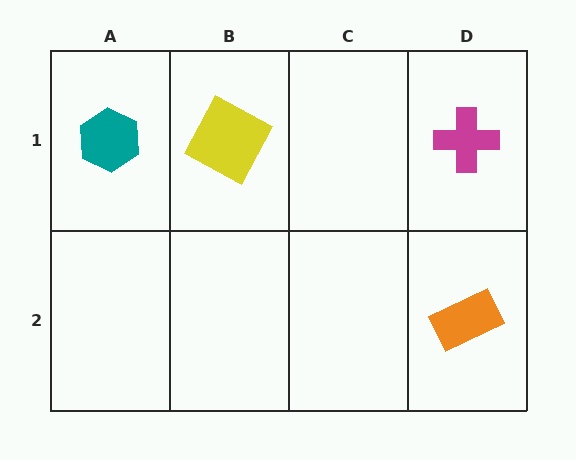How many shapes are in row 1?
3 shapes.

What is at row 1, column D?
A magenta cross.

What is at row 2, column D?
An orange rectangle.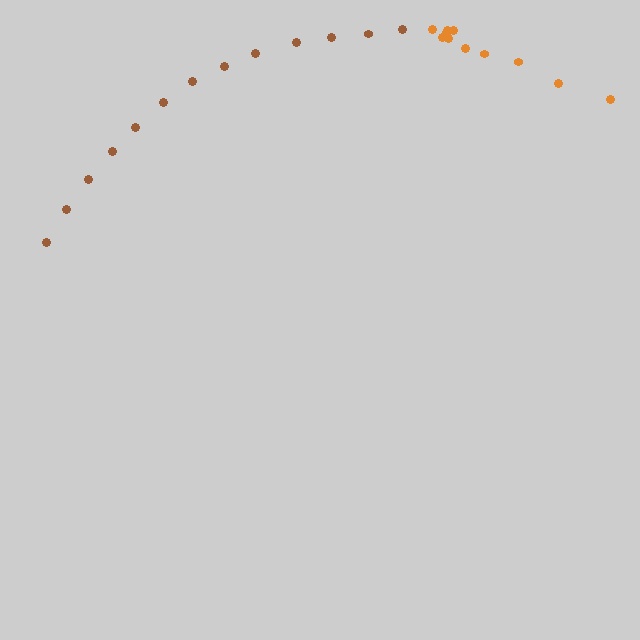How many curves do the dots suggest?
There are 2 distinct paths.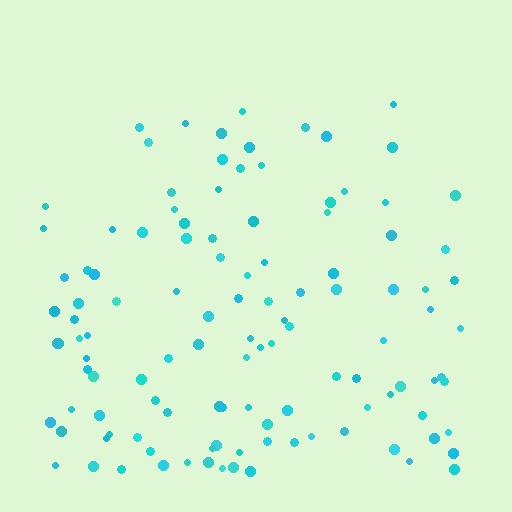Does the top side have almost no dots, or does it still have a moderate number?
Still a moderate number, just noticeably fewer than the bottom.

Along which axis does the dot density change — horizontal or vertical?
Vertical.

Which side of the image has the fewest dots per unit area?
The top.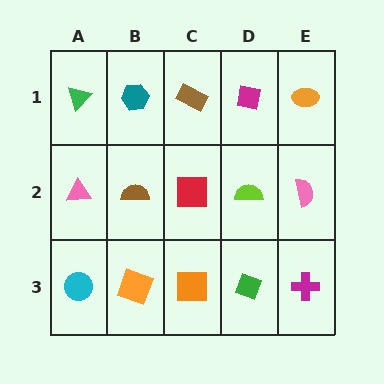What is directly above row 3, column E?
A pink semicircle.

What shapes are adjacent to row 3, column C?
A red square (row 2, column C), an orange square (row 3, column B), a green diamond (row 3, column D).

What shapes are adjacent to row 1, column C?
A red square (row 2, column C), a teal hexagon (row 1, column B), a magenta square (row 1, column D).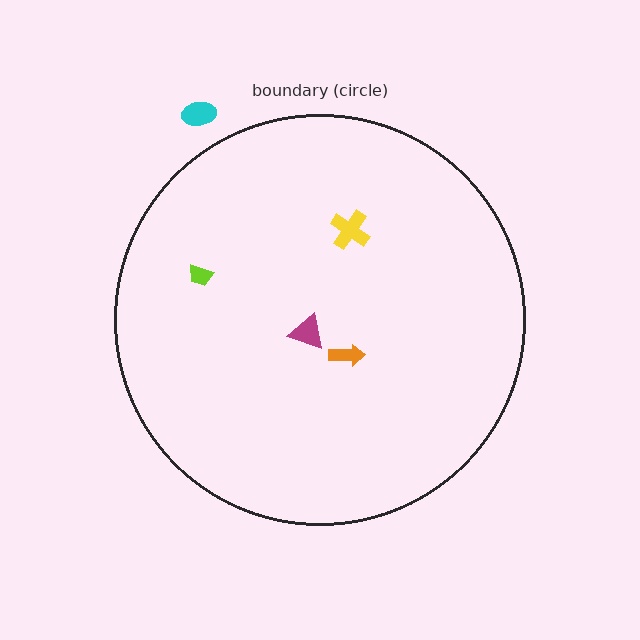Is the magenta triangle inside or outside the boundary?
Inside.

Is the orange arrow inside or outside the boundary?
Inside.